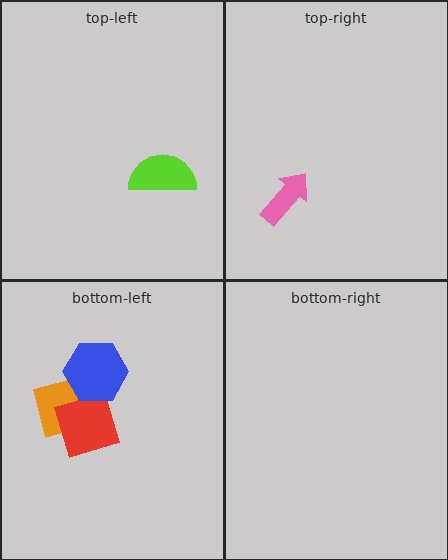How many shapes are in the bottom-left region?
3.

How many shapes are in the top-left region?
1.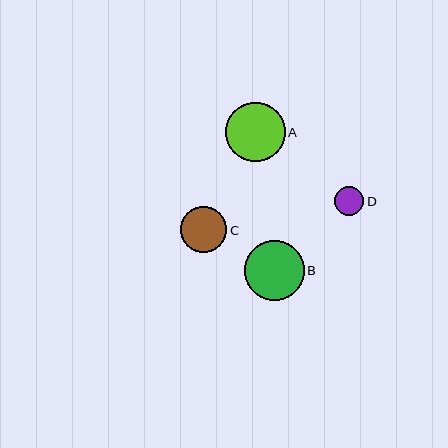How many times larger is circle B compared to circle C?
Circle B is approximately 1.3 times the size of circle C.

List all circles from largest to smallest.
From largest to smallest: B, A, C, D.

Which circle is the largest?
Circle B is the largest with a size of approximately 60 pixels.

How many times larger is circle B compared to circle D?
Circle B is approximately 2.0 times the size of circle D.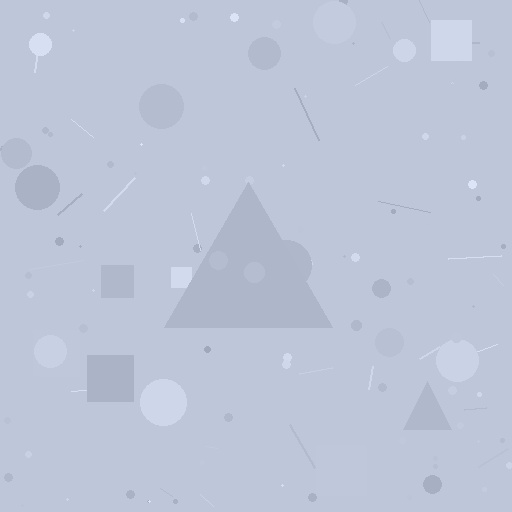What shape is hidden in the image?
A triangle is hidden in the image.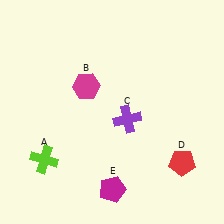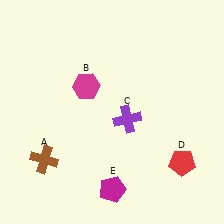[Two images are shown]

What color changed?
The cross (A) changed from lime in Image 1 to brown in Image 2.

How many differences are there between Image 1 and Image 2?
There is 1 difference between the two images.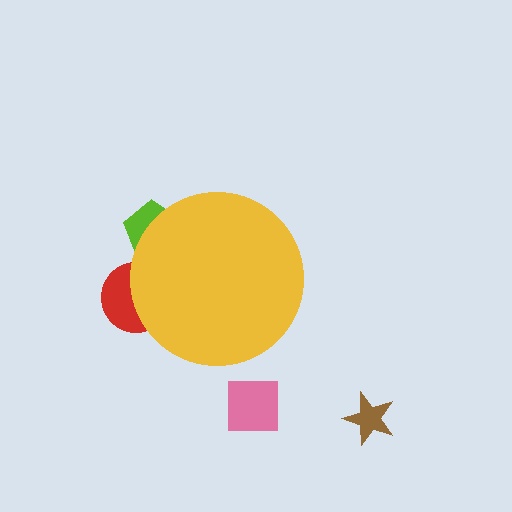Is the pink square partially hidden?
No, the pink square is fully visible.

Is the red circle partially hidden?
Yes, the red circle is partially hidden behind the yellow circle.